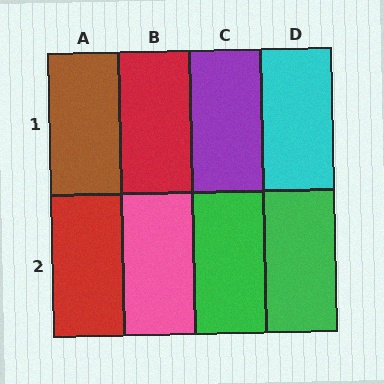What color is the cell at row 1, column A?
Brown.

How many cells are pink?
1 cell is pink.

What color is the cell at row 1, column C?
Purple.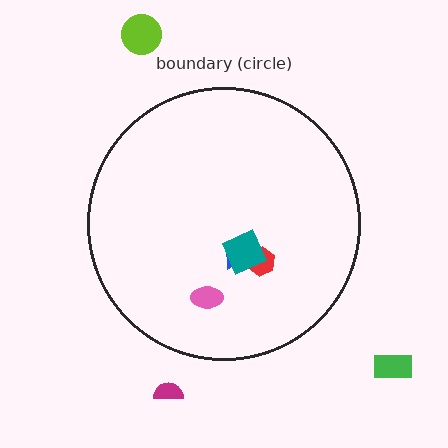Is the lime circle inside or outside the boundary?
Outside.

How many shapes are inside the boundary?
4 inside, 3 outside.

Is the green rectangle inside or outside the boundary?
Outside.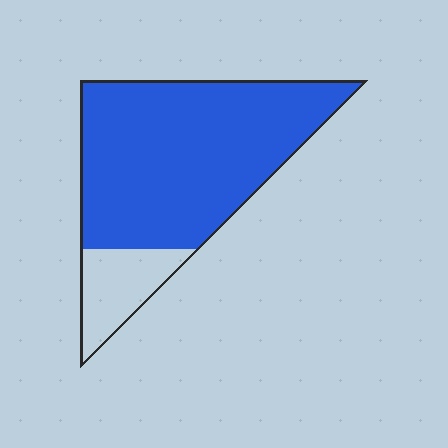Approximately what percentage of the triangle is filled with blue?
Approximately 85%.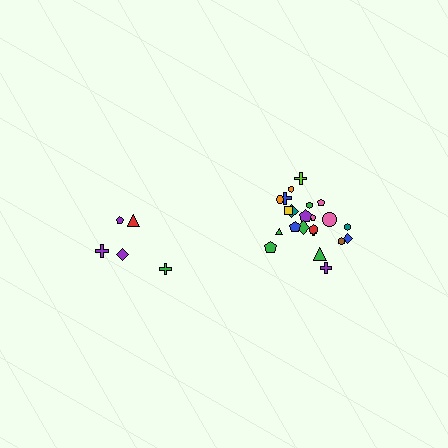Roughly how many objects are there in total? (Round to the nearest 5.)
Roughly 25 objects in total.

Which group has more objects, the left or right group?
The right group.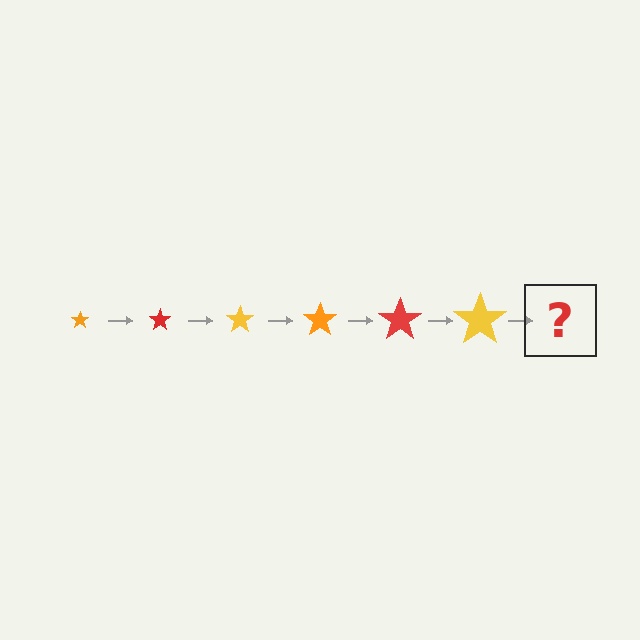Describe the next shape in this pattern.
It should be an orange star, larger than the previous one.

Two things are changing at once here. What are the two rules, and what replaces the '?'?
The two rules are that the star grows larger each step and the color cycles through orange, red, and yellow. The '?' should be an orange star, larger than the previous one.